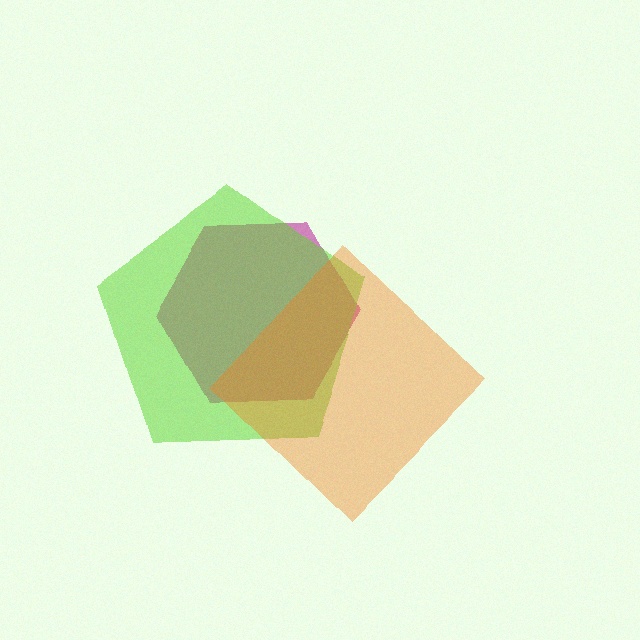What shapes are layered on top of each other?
The layered shapes are: a magenta hexagon, a lime pentagon, an orange diamond.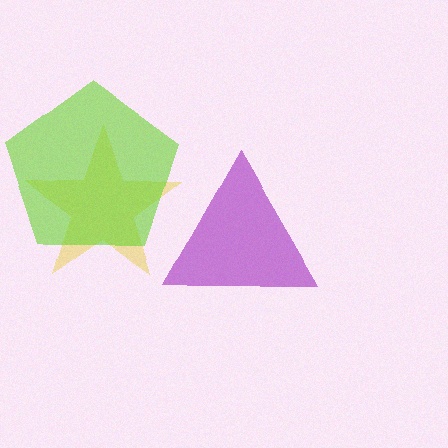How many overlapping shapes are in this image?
There are 3 overlapping shapes in the image.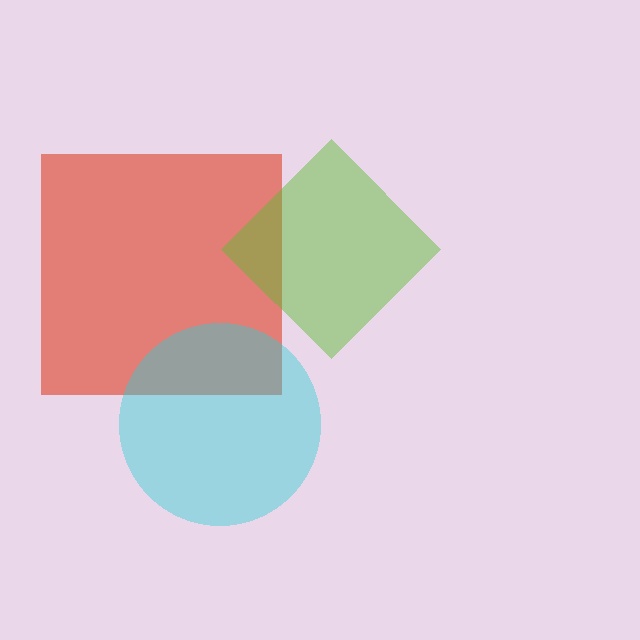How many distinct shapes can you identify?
There are 3 distinct shapes: a red square, a cyan circle, a lime diamond.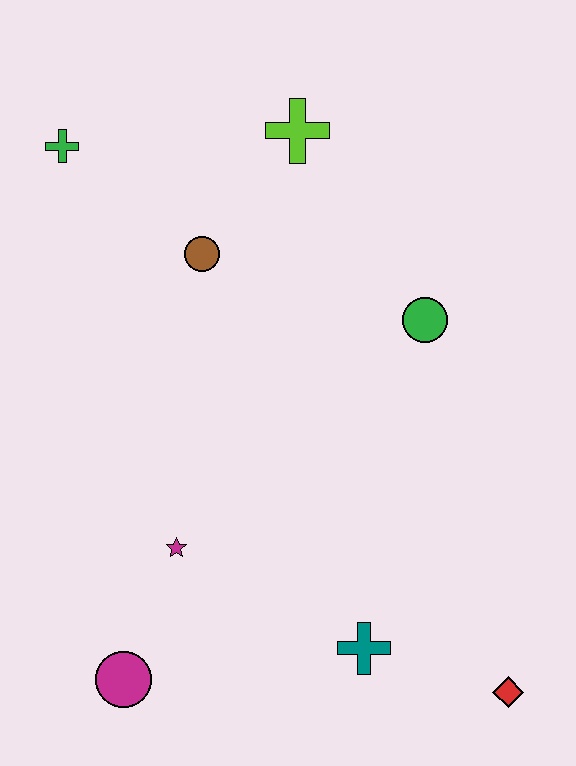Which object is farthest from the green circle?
The magenta circle is farthest from the green circle.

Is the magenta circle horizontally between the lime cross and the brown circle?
No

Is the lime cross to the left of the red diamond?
Yes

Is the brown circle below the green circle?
No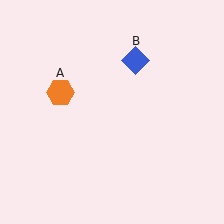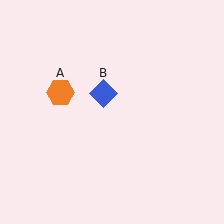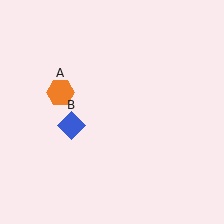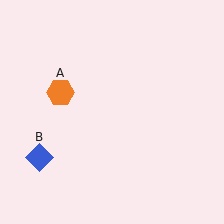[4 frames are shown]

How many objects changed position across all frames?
1 object changed position: blue diamond (object B).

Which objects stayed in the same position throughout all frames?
Orange hexagon (object A) remained stationary.